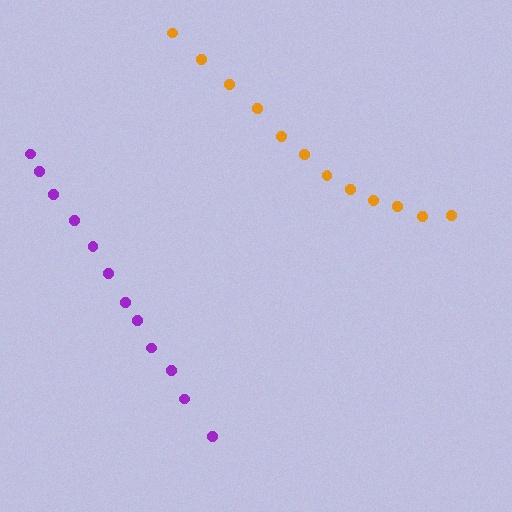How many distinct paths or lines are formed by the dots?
There are 2 distinct paths.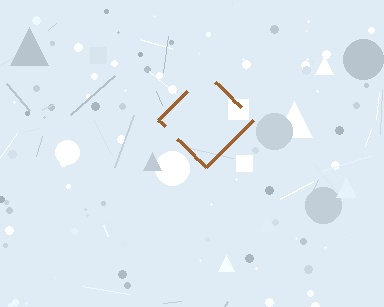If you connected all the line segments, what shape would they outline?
They would outline a diamond.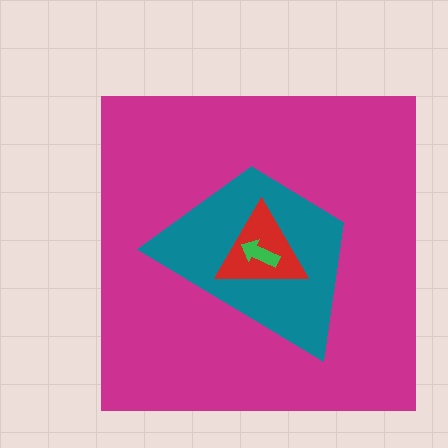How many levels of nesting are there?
4.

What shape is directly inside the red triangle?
The green arrow.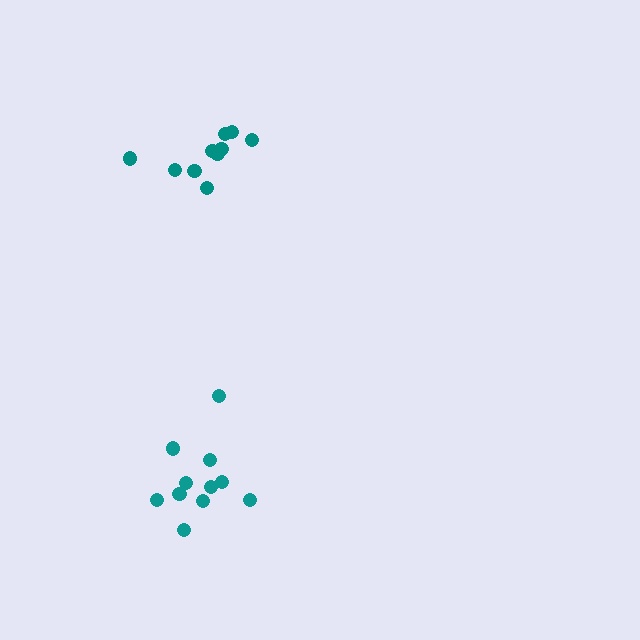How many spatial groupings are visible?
There are 2 spatial groupings.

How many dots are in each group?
Group 1: 10 dots, Group 2: 11 dots (21 total).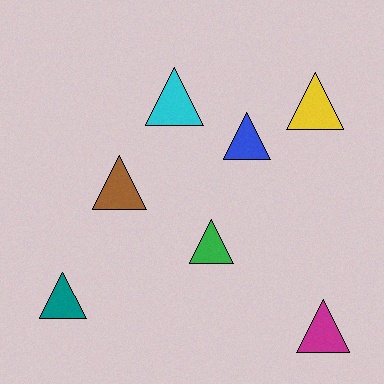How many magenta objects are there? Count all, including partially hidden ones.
There is 1 magenta object.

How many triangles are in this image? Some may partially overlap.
There are 7 triangles.